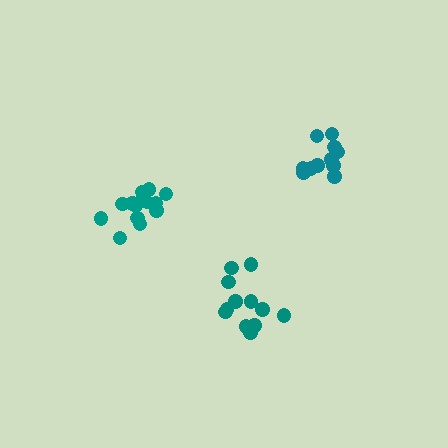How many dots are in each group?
Group 1: 14 dots, Group 2: 12 dots, Group 3: 11 dots (37 total).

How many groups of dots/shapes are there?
There are 3 groups.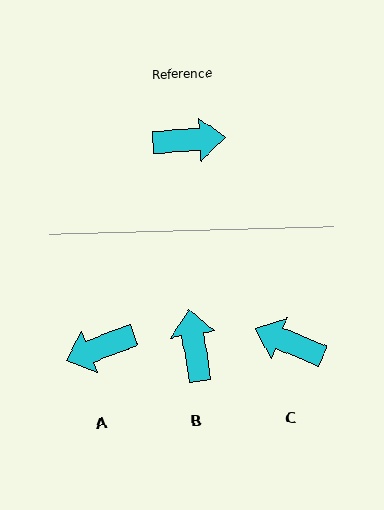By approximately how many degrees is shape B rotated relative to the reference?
Approximately 96 degrees counter-clockwise.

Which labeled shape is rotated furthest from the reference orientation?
A, about 163 degrees away.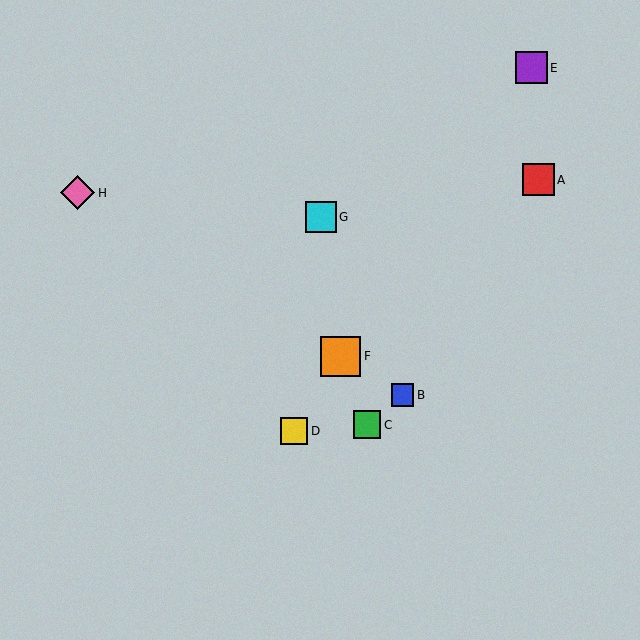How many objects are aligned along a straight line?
3 objects (B, F, H) are aligned along a straight line.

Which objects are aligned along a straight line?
Objects B, F, H are aligned along a straight line.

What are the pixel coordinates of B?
Object B is at (403, 395).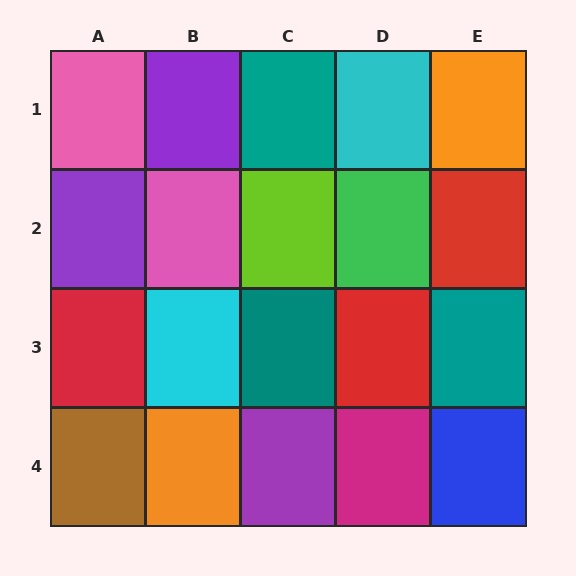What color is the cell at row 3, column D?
Red.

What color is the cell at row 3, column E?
Teal.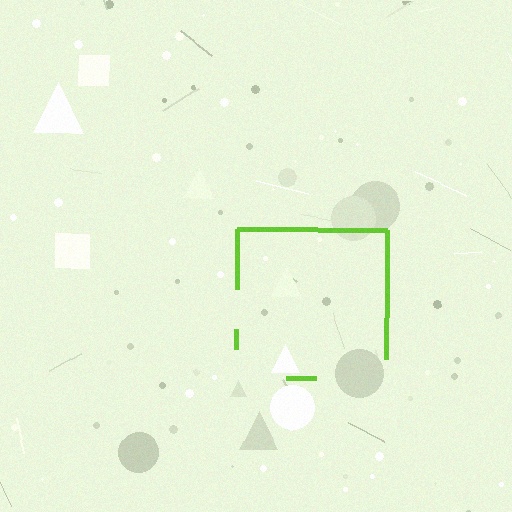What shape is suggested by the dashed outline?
The dashed outline suggests a square.